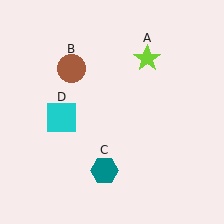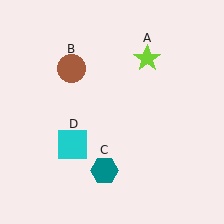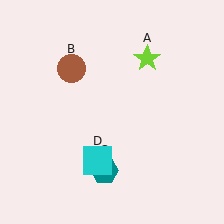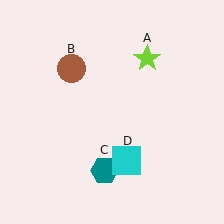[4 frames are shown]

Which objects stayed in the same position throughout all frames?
Lime star (object A) and brown circle (object B) and teal hexagon (object C) remained stationary.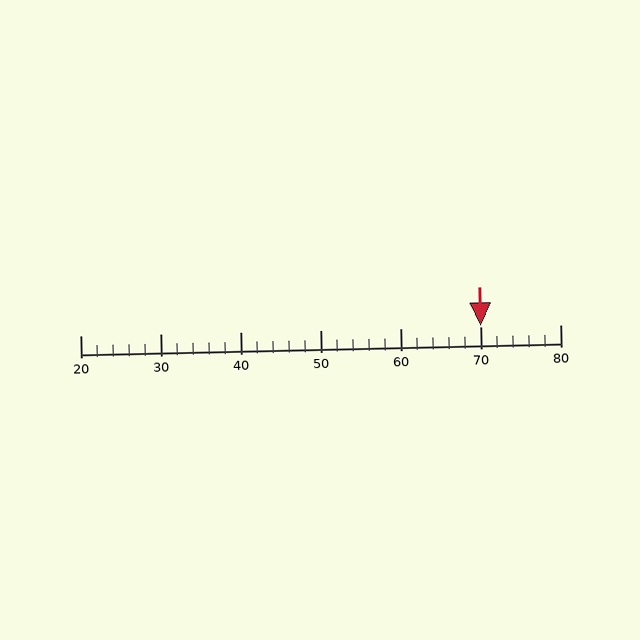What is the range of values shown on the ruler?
The ruler shows values from 20 to 80.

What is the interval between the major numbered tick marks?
The major tick marks are spaced 10 units apart.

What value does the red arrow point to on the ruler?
The red arrow points to approximately 70.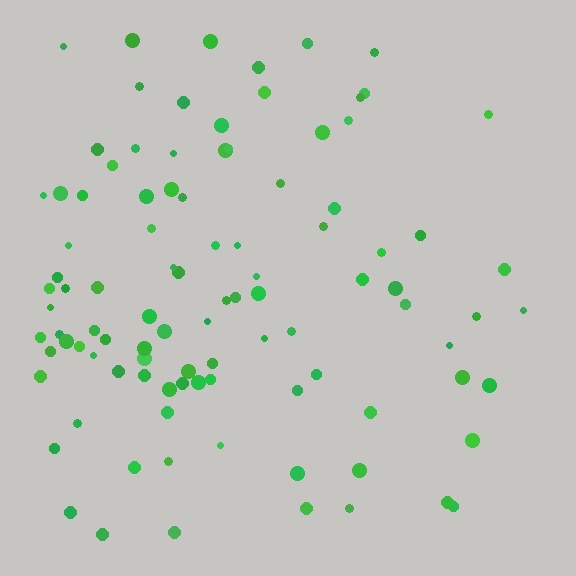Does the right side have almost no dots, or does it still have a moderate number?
Still a moderate number, just noticeably fewer than the left.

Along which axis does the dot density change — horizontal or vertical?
Horizontal.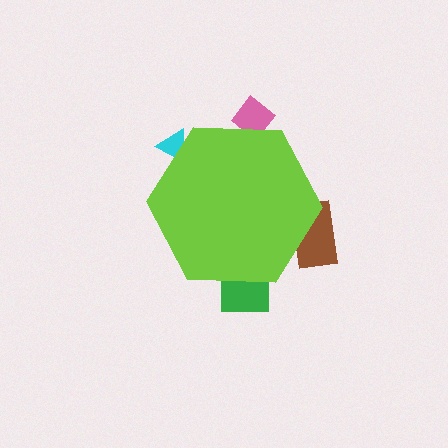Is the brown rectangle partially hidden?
Yes, the brown rectangle is partially hidden behind the lime hexagon.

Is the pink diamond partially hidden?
Yes, the pink diamond is partially hidden behind the lime hexagon.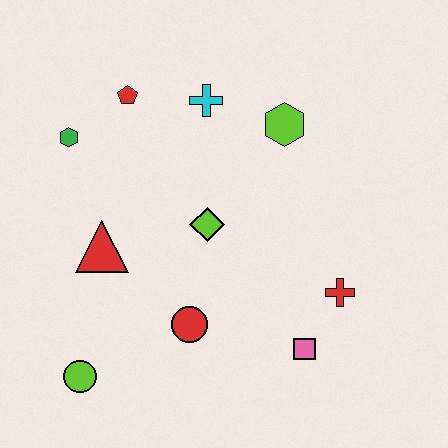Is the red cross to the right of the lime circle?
Yes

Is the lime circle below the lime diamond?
Yes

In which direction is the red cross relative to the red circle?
The red cross is to the right of the red circle.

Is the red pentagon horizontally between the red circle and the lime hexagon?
No